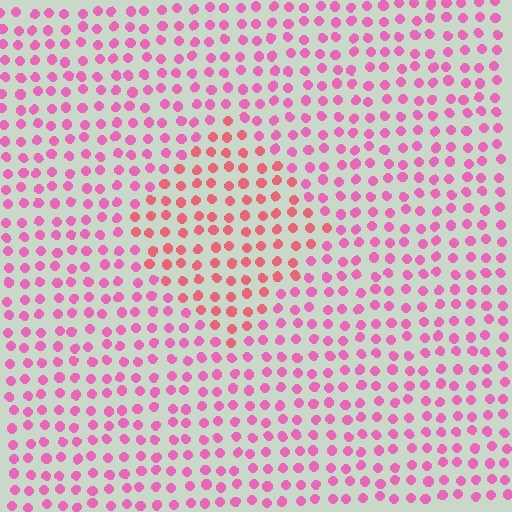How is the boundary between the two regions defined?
The boundary is defined purely by a slight shift in hue (about 30 degrees). Spacing, size, and orientation are identical on both sides.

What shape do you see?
I see a diamond.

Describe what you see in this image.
The image is filled with small pink elements in a uniform arrangement. A diamond-shaped region is visible where the elements are tinted to a slightly different hue, forming a subtle color boundary.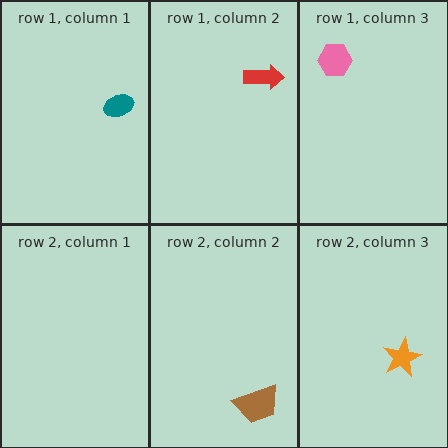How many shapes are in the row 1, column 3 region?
1.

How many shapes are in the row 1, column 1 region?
1.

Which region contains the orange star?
The row 2, column 3 region.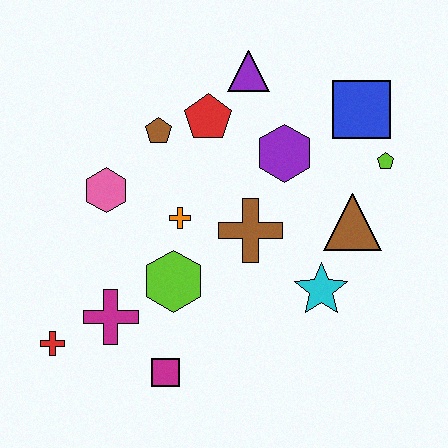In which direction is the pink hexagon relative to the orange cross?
The pink hexagon is to the left of the orange cross.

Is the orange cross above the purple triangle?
No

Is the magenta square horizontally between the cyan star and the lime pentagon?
No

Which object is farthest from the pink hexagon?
The lime pentagon is farthest from the pink hexagon.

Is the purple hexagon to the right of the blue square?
No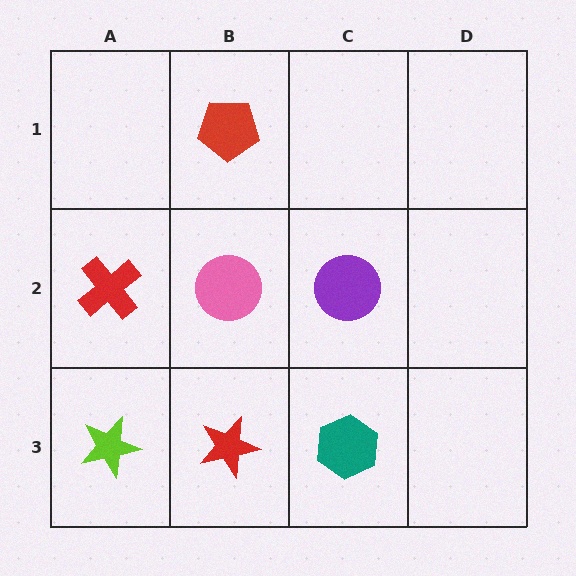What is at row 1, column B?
A red pentagon.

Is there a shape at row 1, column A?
No, that cell is empty.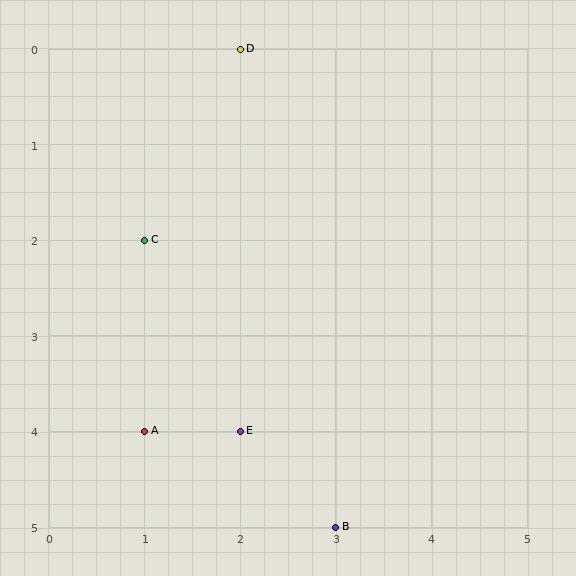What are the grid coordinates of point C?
Point C is at grid coordinates (1, 2).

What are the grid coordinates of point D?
Point D is at grid coordinates (2, 0).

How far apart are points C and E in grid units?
Points C and E are 1 column and 2 rows apart (about 2.2 grid units diagonally).